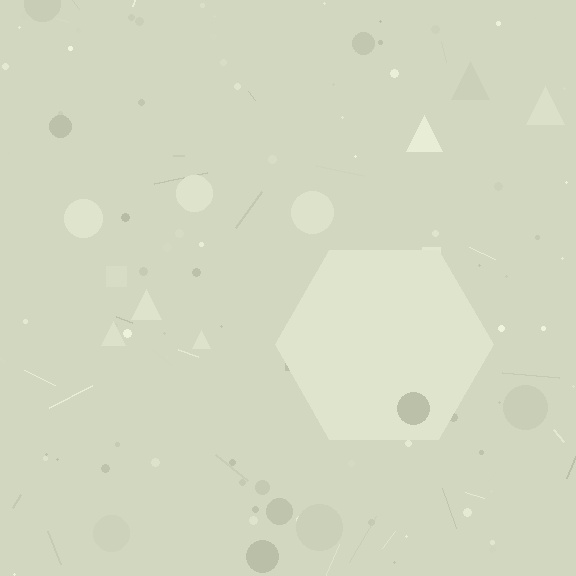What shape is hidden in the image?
A hexagon is hidden in the image.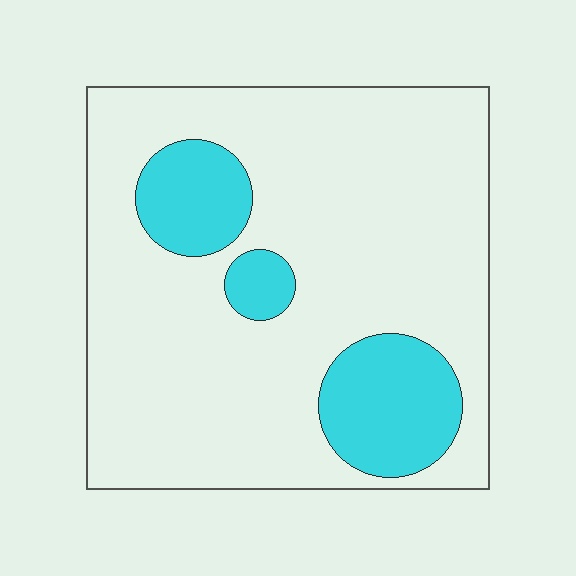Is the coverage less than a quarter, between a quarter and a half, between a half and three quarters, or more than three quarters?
Less than a quarter.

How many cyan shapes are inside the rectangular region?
3.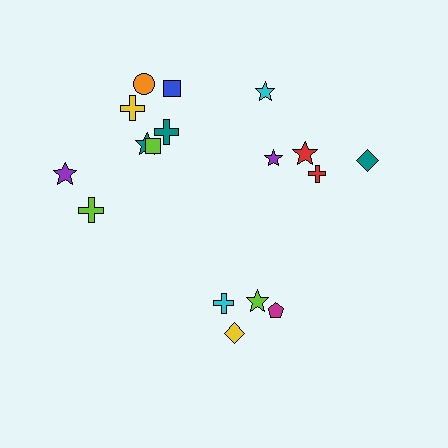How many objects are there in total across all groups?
There are 17 objects.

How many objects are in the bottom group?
There are 4 objects.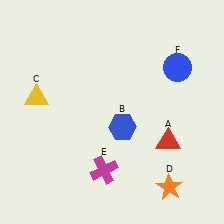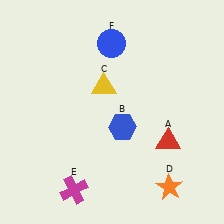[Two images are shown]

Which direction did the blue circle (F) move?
The blue circle (F) moved left.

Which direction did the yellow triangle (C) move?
The yellow triangle (C) moved right.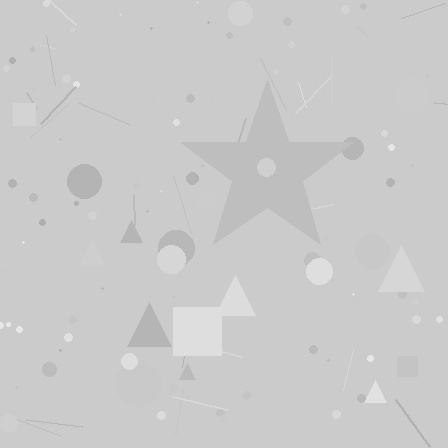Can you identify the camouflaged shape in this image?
The camouflaged shape is a star.